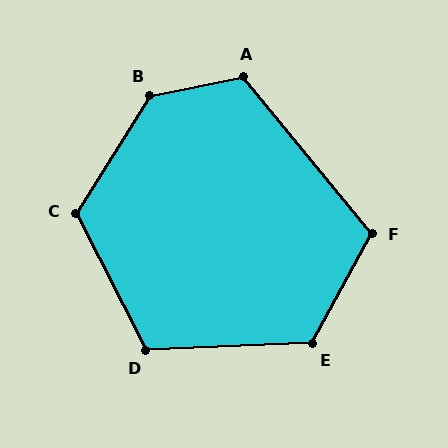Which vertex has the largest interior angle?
B, at approximately 133 degrees.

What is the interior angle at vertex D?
Approximately 115 degrees (obtuse).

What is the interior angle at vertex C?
Approximately 121 degrees (obtuse).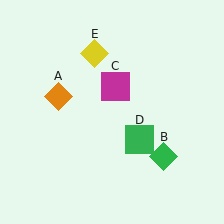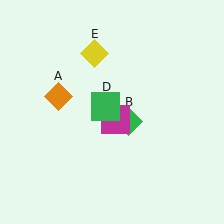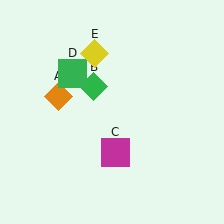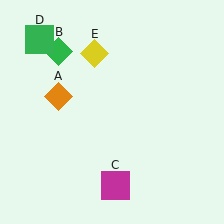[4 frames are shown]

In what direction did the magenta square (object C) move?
The magenta square (object C) moved down.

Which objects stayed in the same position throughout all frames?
Orange diamond (object A) and yellow diamond (object E) remained stationary.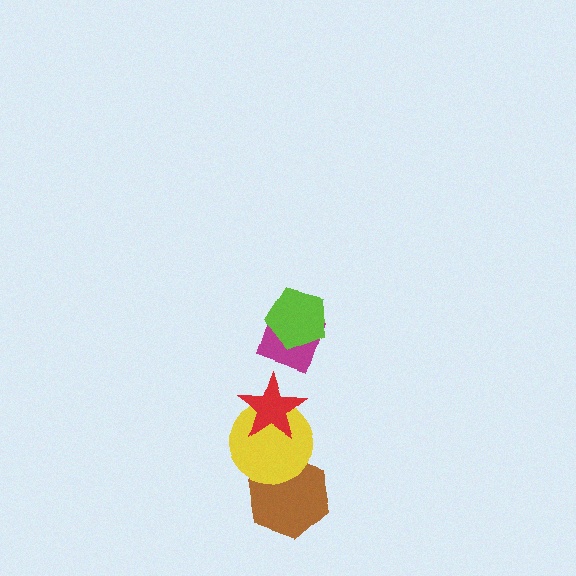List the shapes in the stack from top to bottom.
From top to bottom: the lime pentagon, the magenta diamond, the red star, the yellow circle, the brown hexagon.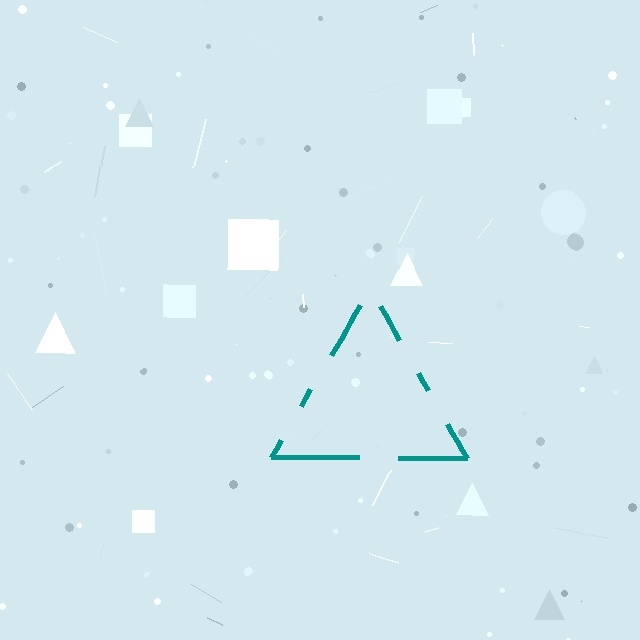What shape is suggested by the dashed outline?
The dashed outline suggests a triangle.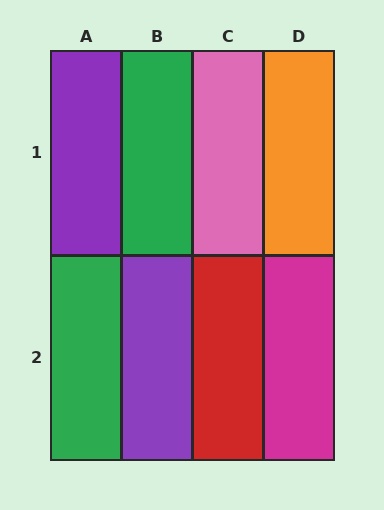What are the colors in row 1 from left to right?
Purple, green, pink, orange.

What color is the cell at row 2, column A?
Green.